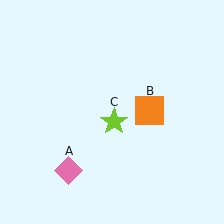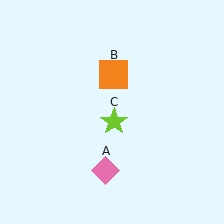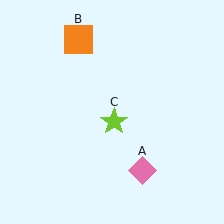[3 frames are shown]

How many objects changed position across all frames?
2 objects changed position: pink diamond (object A), orange square (object B).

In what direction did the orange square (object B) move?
The orange square (object B) moved up and to the left.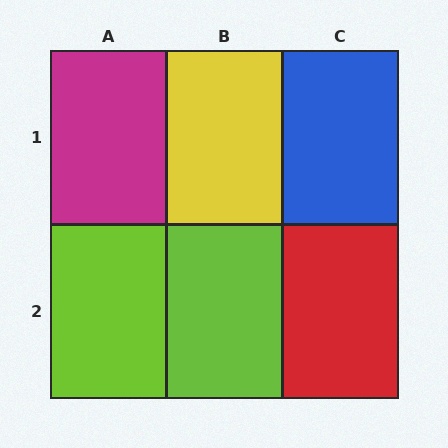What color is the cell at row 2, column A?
Lime.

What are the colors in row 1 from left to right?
Magenta, yellow, blue.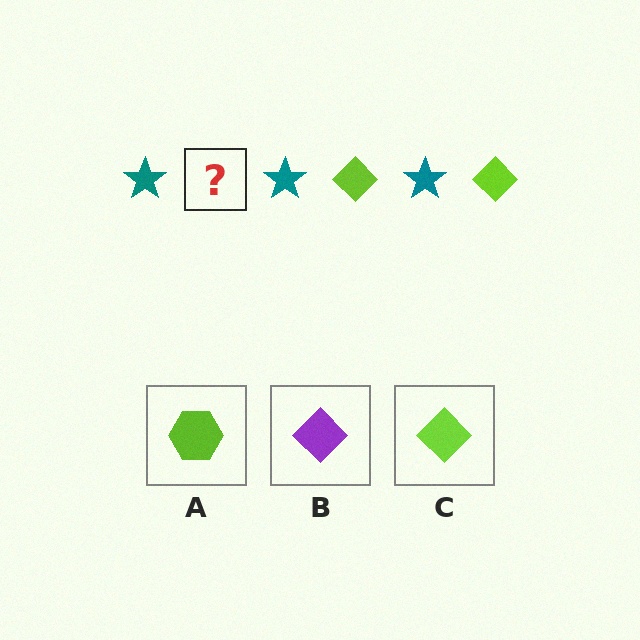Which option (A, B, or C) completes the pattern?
C.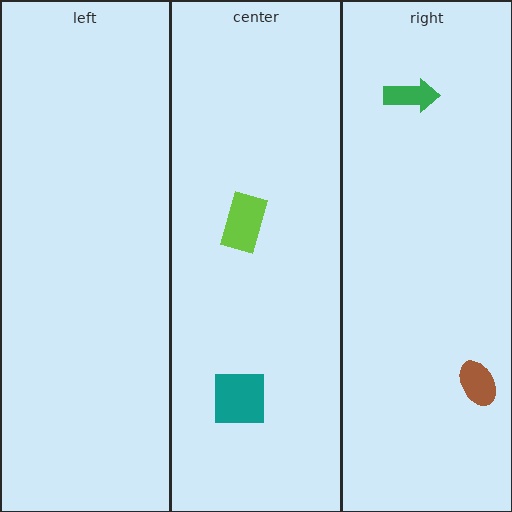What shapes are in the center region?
The teal square, the lime rectangle.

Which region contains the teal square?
The center region.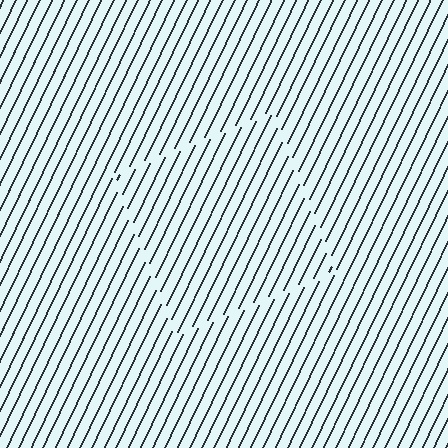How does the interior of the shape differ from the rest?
The interior of the shape contains the same grating, shifted by half a period — the contour is defined by the phase discontinuity where line-ends from the inner and outer gratings abut.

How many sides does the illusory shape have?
4 sides — the line-ends trace a square.